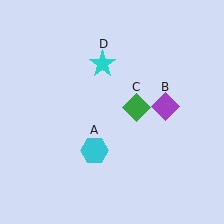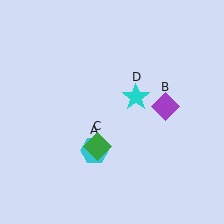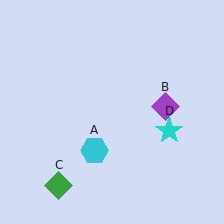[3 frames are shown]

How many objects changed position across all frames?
2 objects changed position: green diamond (object C), cyan star (object D).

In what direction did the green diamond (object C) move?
The green diamond (object C) moved down and to the left.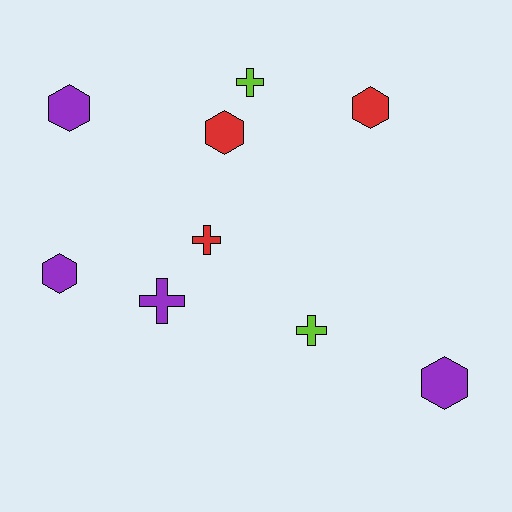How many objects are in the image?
There are 9 objects.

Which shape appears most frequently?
Hexagon, with 5 objects.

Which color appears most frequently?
Purple, with 4 objects.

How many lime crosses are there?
There are 2 lime crosses.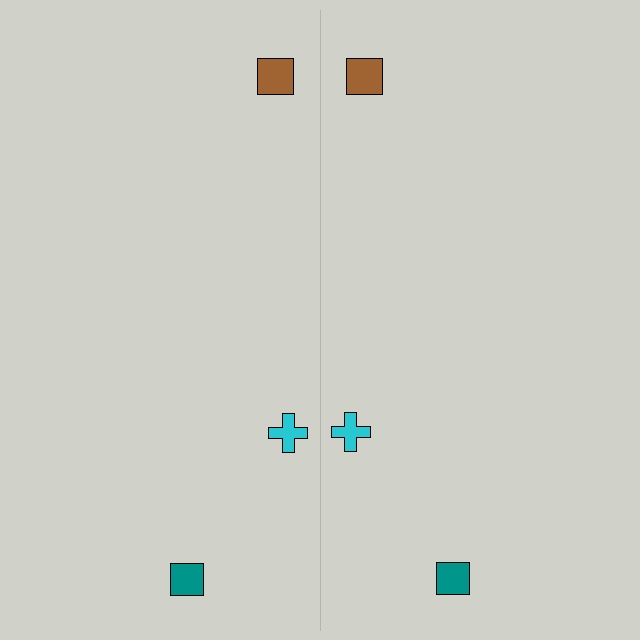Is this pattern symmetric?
Yes, this pattern has bilateral (reflection) symmetry.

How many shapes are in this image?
There are 6 shapes in this image.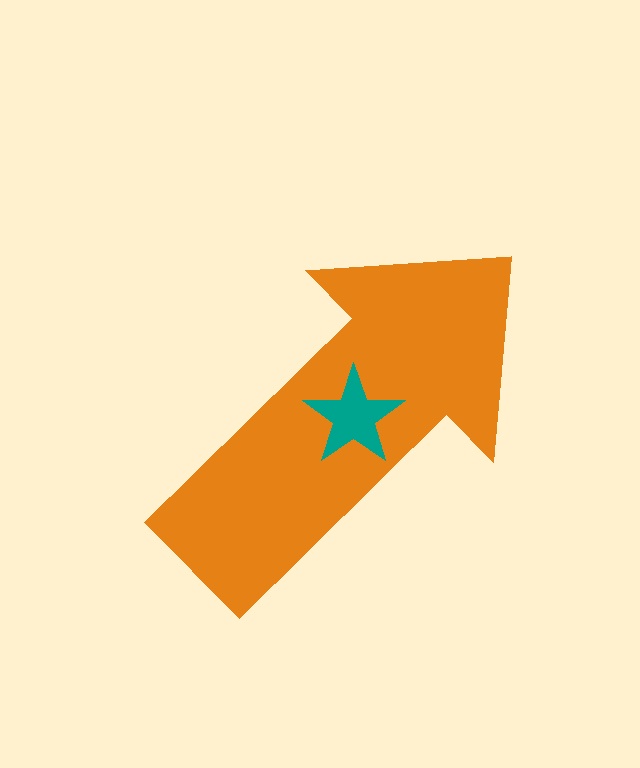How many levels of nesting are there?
2.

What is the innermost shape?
The teal star.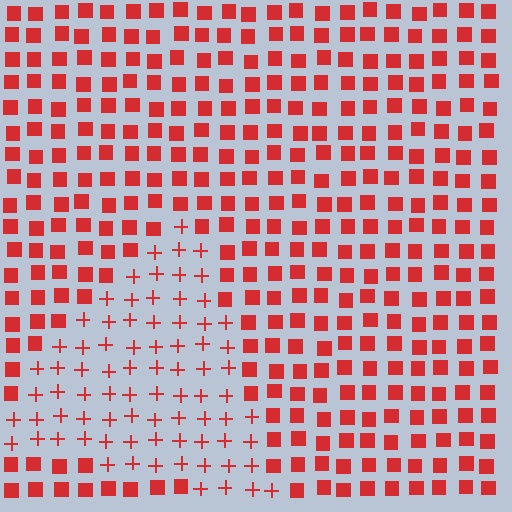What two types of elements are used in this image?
The image uses plus signs inside the triangle region and squares outside it.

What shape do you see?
I see a triangle.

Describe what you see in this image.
The image is filled with small red elements arranged in a uniform grid. A triangle-shaped region contains plus signs, while the surrounding area contains squares. The boundary is defined purely by the change in element shape.